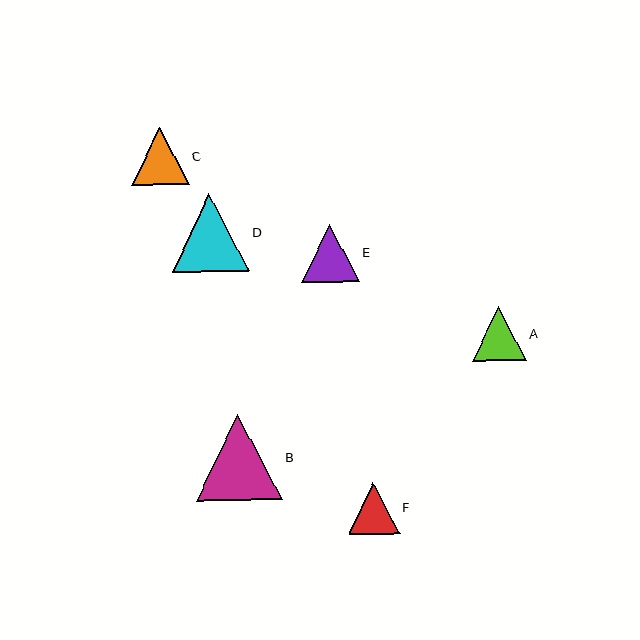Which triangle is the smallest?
Triangle F is the smallest with a size of approximately 51 pixels.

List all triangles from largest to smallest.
From largest to smallest: B, D, E, C, A, F.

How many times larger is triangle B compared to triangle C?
Triangle B is approximately 1.5 times the size of triangle C.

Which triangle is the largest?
Triangle B is the largest with a size of approximately 87 pixels.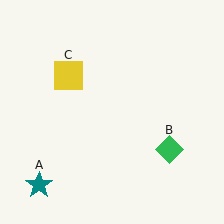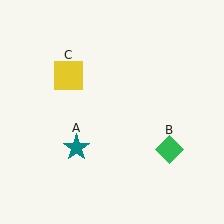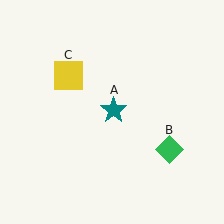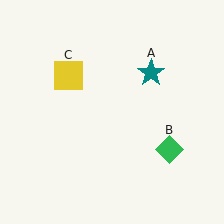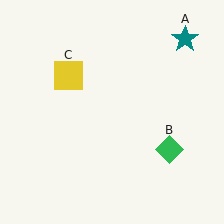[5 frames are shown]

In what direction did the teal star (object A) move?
The teal star (object A) moved up and to the right.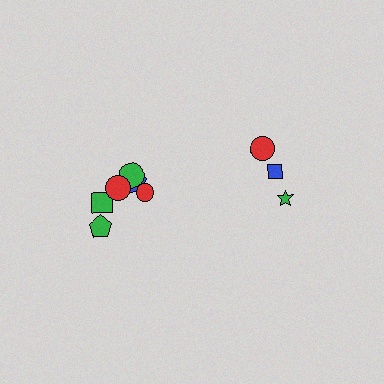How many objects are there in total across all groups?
There are 9 objects.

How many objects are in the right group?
There are 3 objects.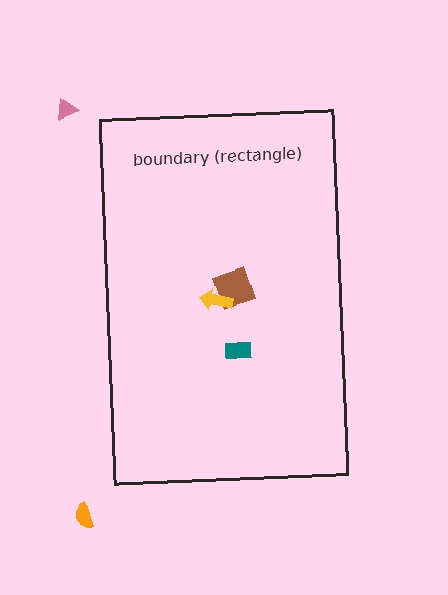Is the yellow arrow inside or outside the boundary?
Inside.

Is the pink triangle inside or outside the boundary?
Outside.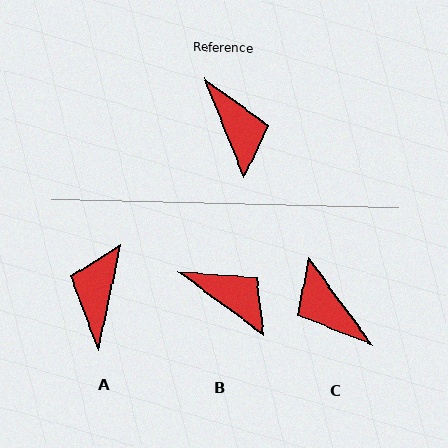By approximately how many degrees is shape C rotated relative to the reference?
Approximately 165 degrees clockwise.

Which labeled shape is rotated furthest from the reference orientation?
C, about 165 degrees away.